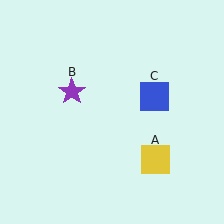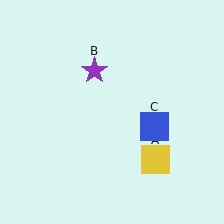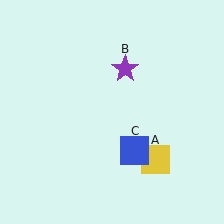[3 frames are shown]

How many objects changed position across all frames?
2 objects changed position: purple star (object B), blue square (object C).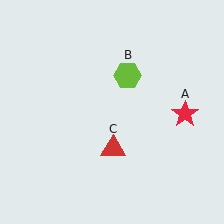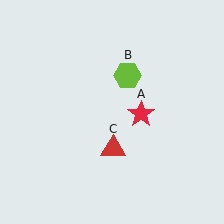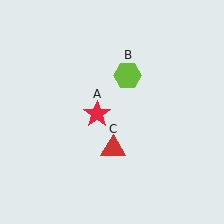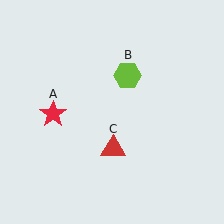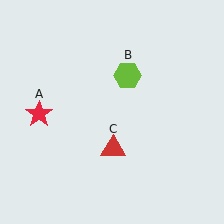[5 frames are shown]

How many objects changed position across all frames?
1 object changed position: red star (object A).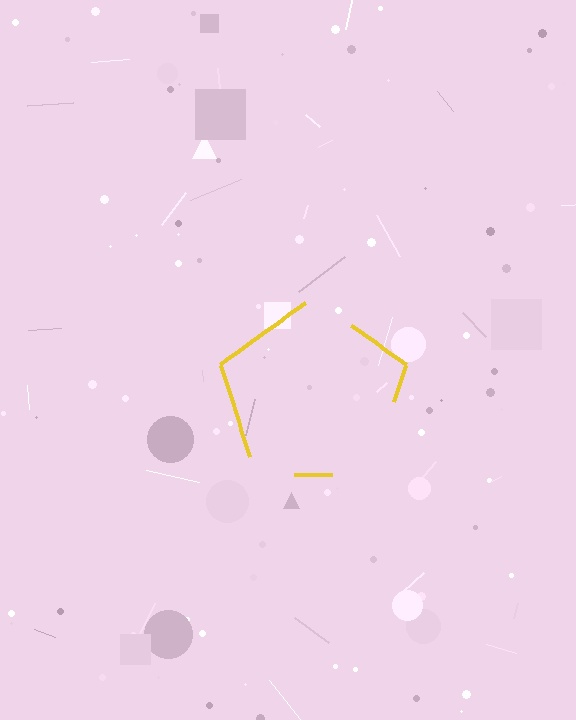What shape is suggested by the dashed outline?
The dashed outline suggests a pentagon.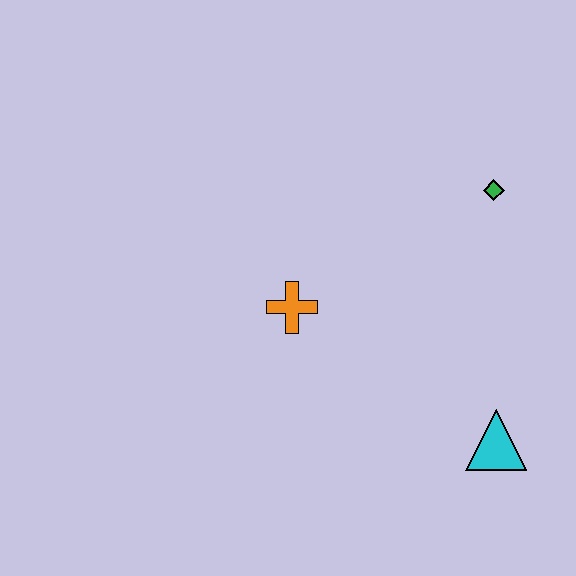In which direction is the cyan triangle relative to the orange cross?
The cyan triangle is to the right of the orange cross.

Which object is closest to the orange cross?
The green diamond is closest to the orange cross.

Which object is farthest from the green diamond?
The cyan triangle is farthest from the green diamond.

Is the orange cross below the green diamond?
Yes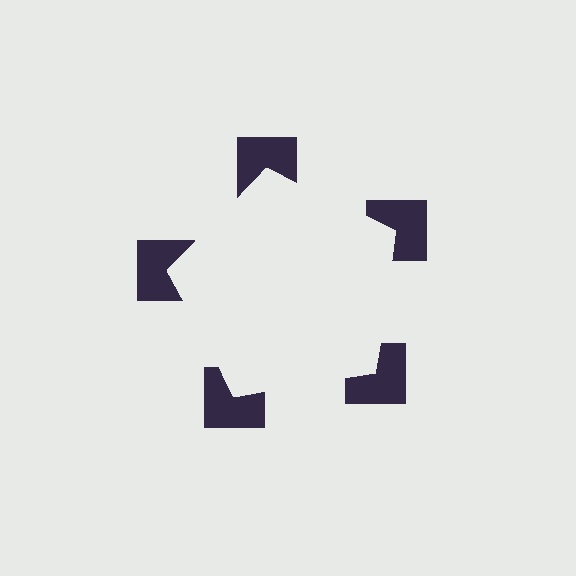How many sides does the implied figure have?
5 sides.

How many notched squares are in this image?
There are 5 — one at each vertex of the illusory pentagon.